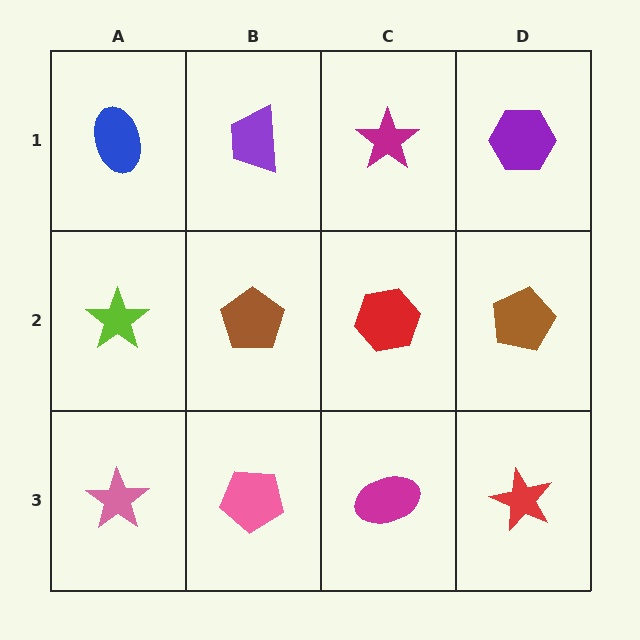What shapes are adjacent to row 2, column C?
A magenta star (row 1, column C), a magenta ellipse (row 3, column C), a brown pentagon (row 2, column B), a brown pentagon (row 2, column D).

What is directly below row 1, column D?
A brown pentagon.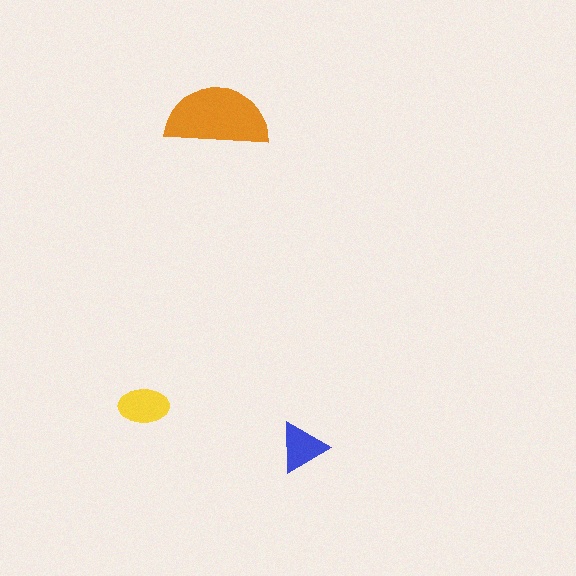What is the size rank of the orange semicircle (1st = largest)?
1st.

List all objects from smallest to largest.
The blue triangle, the yellow ellipse, the orange semicircle.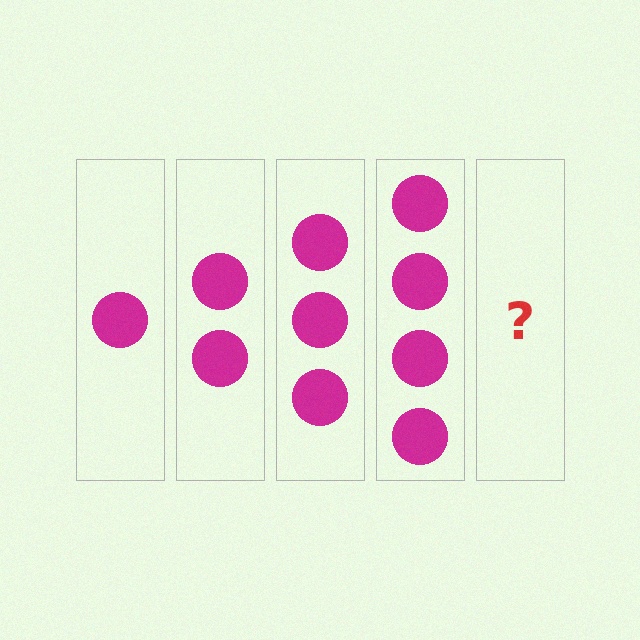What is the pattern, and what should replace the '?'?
The pattern is that each step adds one more circle. The '?' should be 5 circles.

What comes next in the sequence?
The next element should be 5 circles.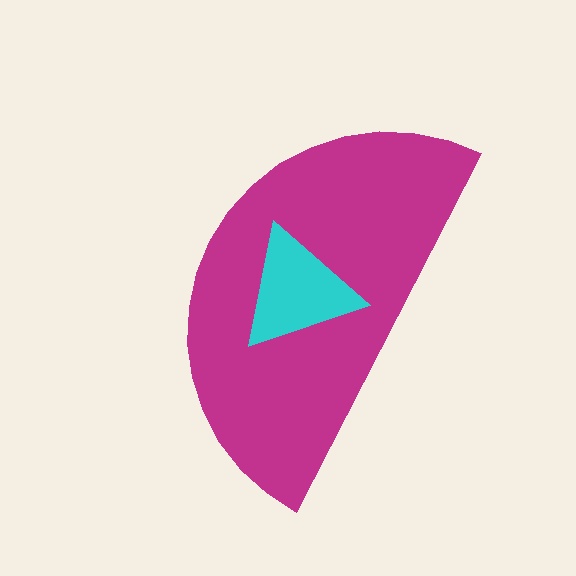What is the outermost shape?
The magenta semicircle.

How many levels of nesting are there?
2.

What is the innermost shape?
The cyan triangle.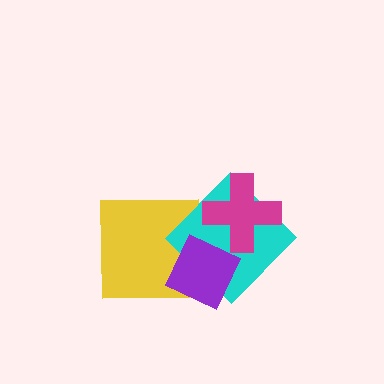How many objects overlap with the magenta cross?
2 objects overlap with the magenta cross.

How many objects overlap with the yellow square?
2 objects overlap with the yellow square.